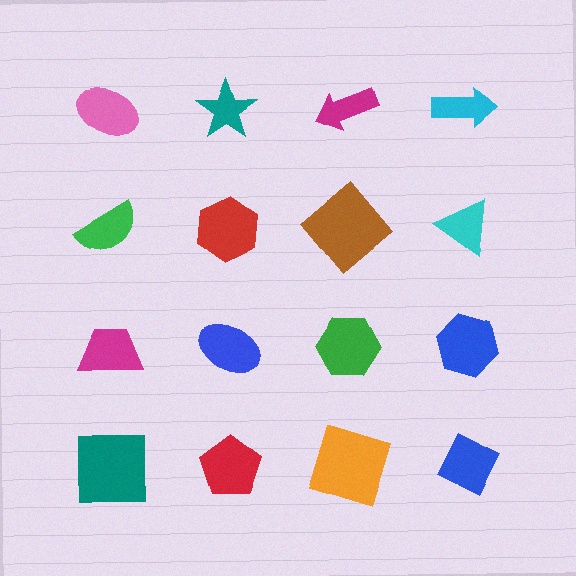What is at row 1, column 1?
A pink ellipse.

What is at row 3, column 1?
A magenta trapezoid.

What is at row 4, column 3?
An orange square.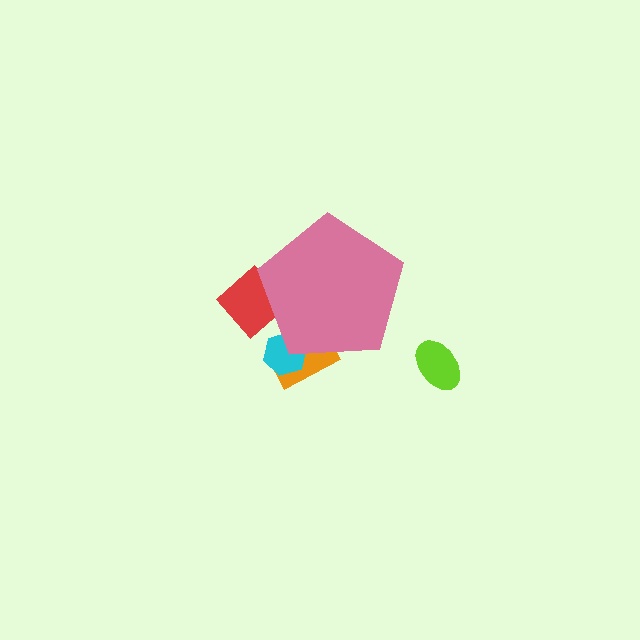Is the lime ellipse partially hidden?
No, the lime ellipse is fully visible.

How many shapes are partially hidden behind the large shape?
3 shapes are partially hidden.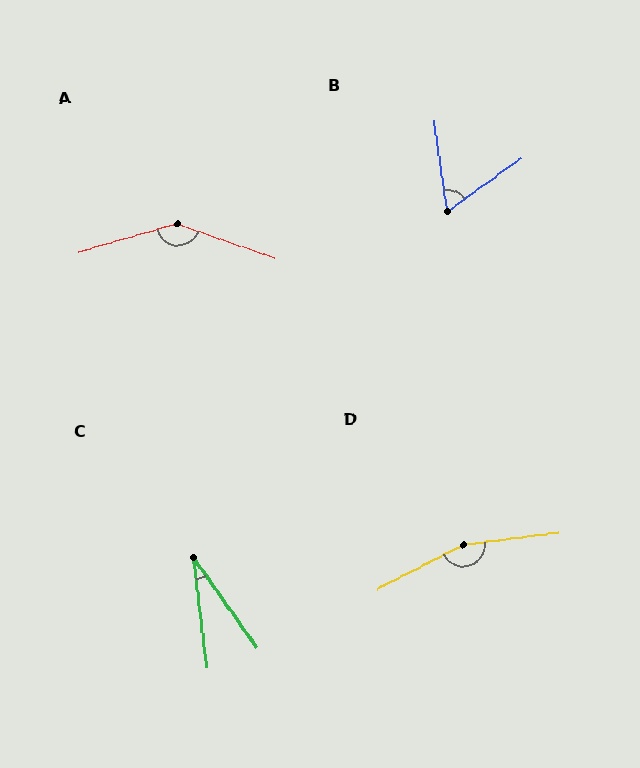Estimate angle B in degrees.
Approximately 63 degrees.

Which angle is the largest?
D, at approximately 159 degrees.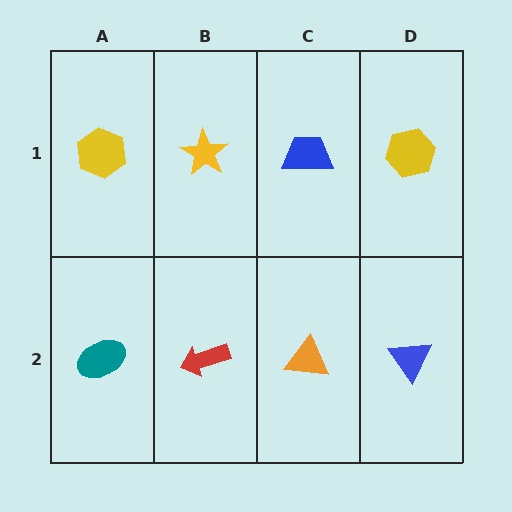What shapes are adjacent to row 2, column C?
A blue trapezoid (row 1, column C), a red arrow (row 2, column B), a blue triangle (row 2, column D).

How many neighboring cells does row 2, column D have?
2.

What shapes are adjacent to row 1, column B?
A red arrow (row 2, column B), a yellow hexagon (row 1, column A), a blue trapezoid (row 1, column C).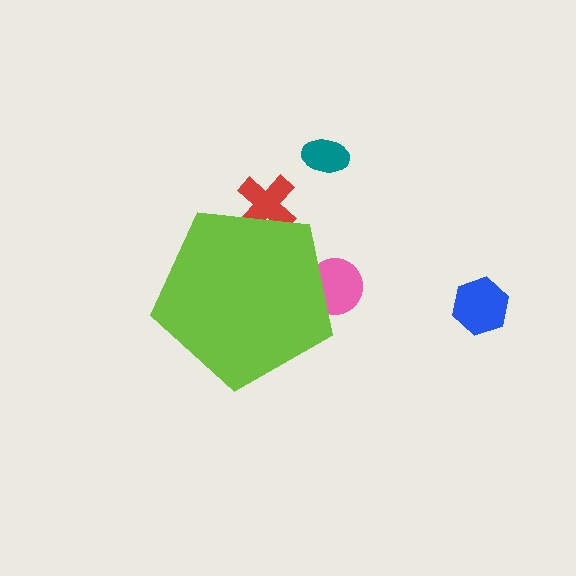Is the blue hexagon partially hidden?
No, the blue hexagon is fully visible.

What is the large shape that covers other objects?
A lime pentagon.